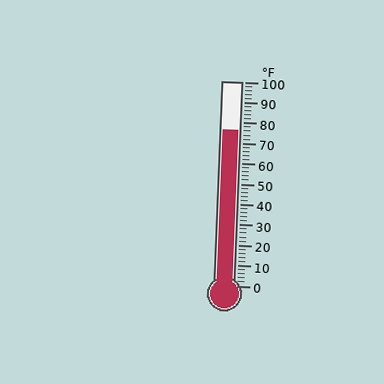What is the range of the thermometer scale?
The thermometer scale ranges from 0°F to 100°F.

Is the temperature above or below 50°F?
The temperature is above 50°F.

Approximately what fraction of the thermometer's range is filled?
The thermometer is filled to approximately 75% of its range.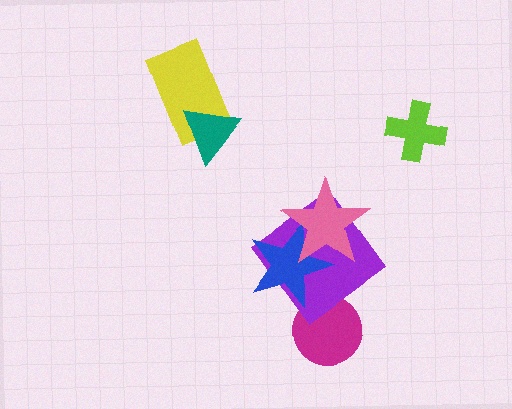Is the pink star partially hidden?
No, no other shape covers it.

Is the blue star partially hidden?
Yes, it is partially covered by another shape.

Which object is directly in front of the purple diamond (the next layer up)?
The blue star is directly in front of the purple diamond.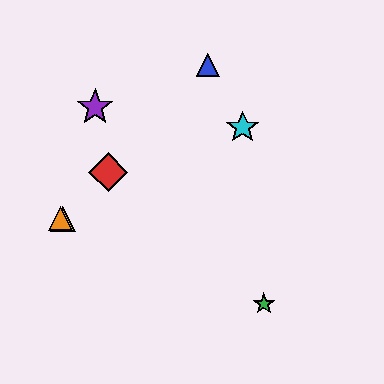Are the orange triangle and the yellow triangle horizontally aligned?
Yes, both are at y≈219.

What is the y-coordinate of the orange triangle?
The orange triangle is at y≈219.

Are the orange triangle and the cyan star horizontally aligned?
No, the orange triangle is at y≈219 and the cyan star is at y≈128.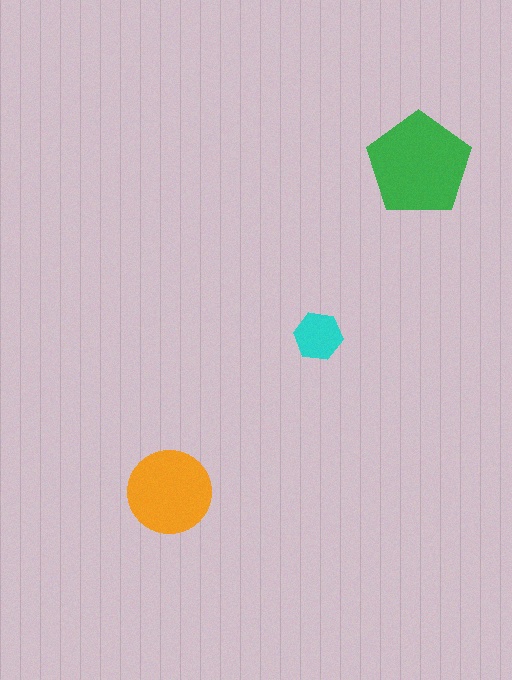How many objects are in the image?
There are 3 objects in the image.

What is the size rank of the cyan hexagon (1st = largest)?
3rd.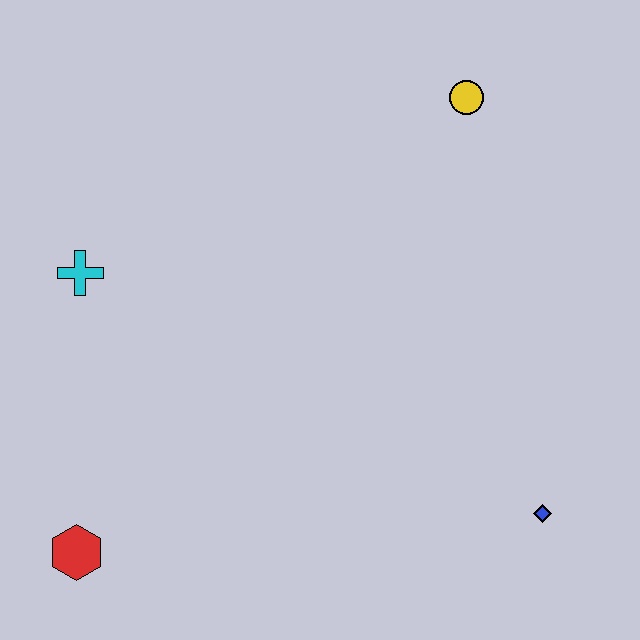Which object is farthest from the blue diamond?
The cyan cross is farthest from the blue diamond.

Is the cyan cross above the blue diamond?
Yes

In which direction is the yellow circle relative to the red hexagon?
The yellow circle is above the red hexagon.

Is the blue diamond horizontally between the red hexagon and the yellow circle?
No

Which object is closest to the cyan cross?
The red hexagon is closest to the cyan cross.